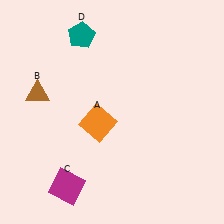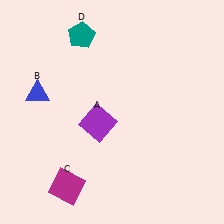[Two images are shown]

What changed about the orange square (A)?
In Image 1, A is orange. In Image 2, it changed to purple.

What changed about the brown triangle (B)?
In Image 1, B is brown. In Image 2, it changed to blue.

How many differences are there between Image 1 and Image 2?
There are 2 differences between the two images.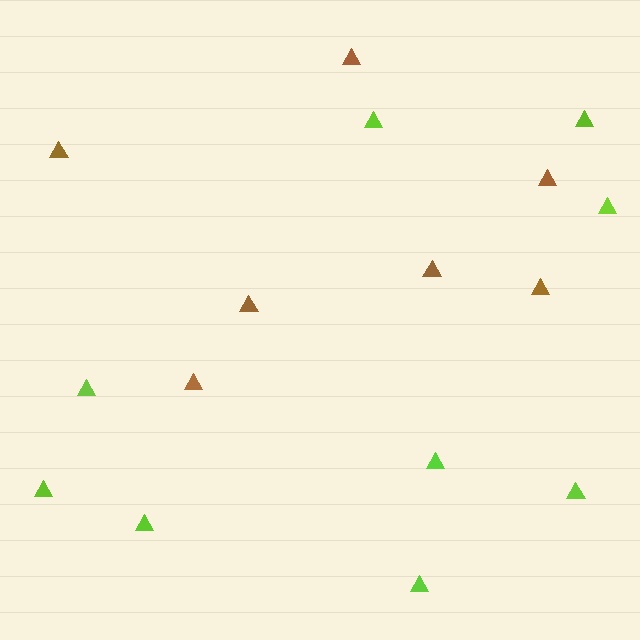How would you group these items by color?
There are 2 groups: one group of lime triangles (9) and one group of brown triangles (7).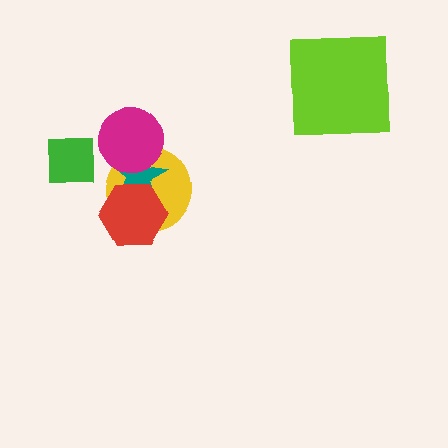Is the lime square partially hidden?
No, no other shape covers it.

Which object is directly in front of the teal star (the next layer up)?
The red hexagon is directly in front of the teal star.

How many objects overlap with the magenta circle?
2 objects overlap with the magenta circle.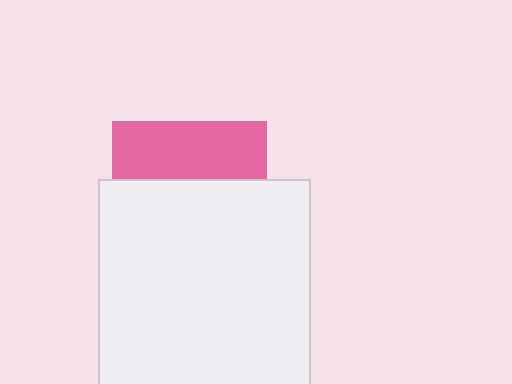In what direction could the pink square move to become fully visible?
The pink square could move up. That would shift it out from behind the white square entirely.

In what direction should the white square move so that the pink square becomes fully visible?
The white square should move down. That is the shortest direction to clear the overlap and leave the pink square fully visible.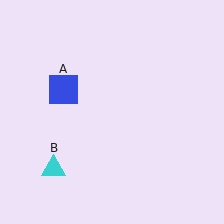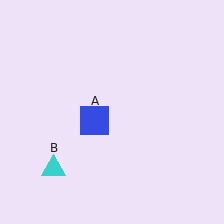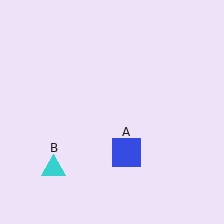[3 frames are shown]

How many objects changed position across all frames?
1 object changed position: blue square (object A).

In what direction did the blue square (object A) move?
The blue square (object A) moved down and to the right.